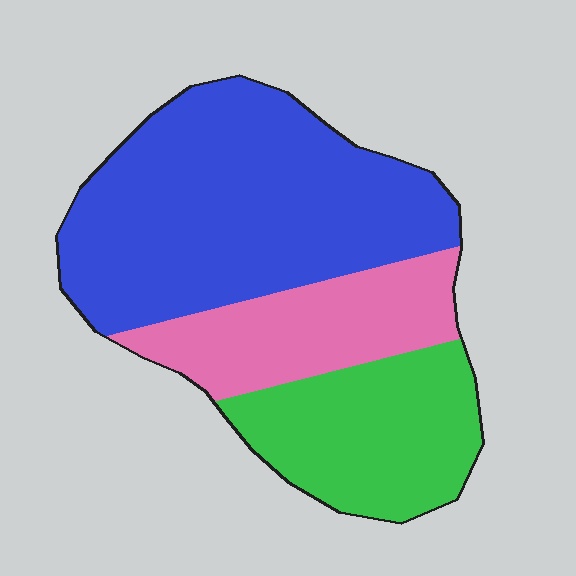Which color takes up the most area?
Blue, at roughly 50%.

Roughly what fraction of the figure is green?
Green takes up about one quarter (1/4) of the figure.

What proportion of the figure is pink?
Pink takes up less than a quarter of the figure.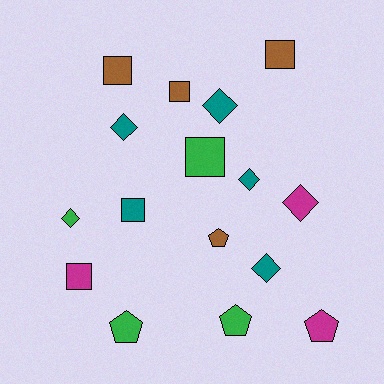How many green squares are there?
There is 1 green square.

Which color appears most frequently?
Teal, with 5 objects.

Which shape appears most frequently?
Diamond, with 6 objects.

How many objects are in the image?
There are 16 objects.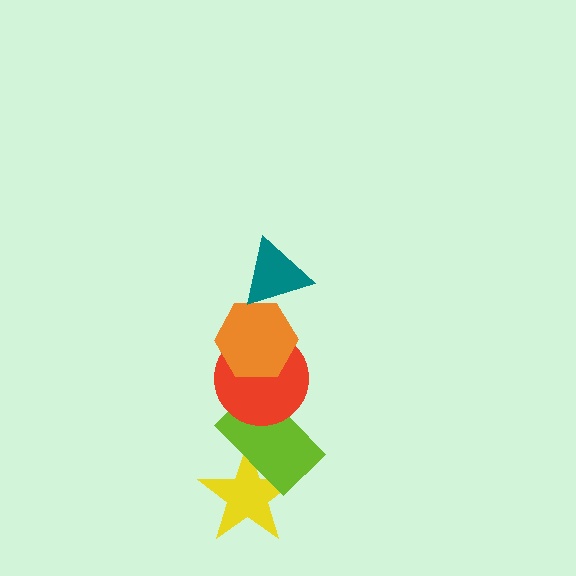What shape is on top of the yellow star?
The lime rectangle is on top of the yellow star.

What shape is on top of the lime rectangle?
The red circle is on top of the lime rectangle.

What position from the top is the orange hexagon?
The orange hexagon is 2nd from the top.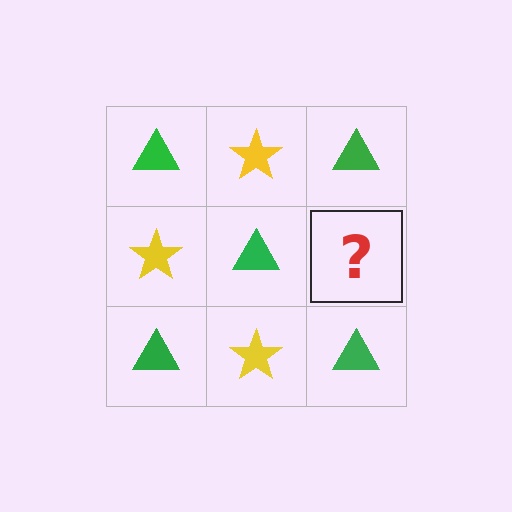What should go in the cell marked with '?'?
The missing cell should contain a yellow star.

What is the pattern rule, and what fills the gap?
The rule is that it alternates green triangle and yellow star in a checkerboard pattern. The gap should be filled with a yellow star.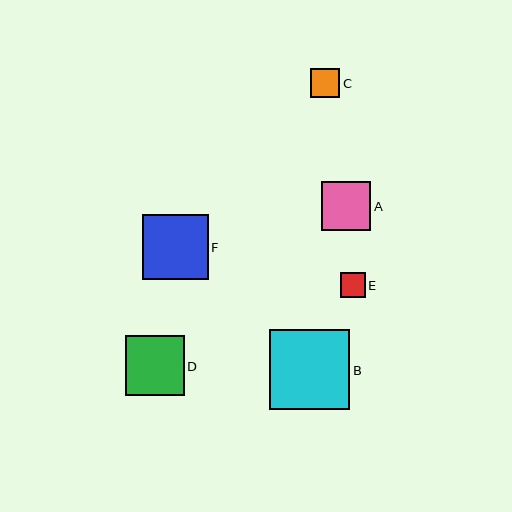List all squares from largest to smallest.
From largest to smallest: B, F, D, A, C, E.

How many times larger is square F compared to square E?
Square F is approximately 2.6 times the size of square E.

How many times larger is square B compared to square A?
Square B is approximately 1.6 times the size of square A.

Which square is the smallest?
Square E is the smallest with a size of approximately 25 pixels.